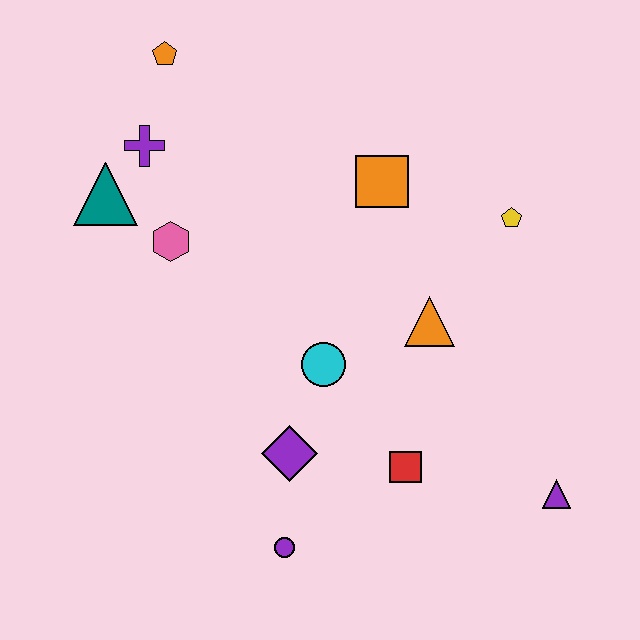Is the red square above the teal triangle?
No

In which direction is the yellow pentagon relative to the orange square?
The yellow pentagon is to the right of the orange square.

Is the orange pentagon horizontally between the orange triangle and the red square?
No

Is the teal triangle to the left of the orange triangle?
Yes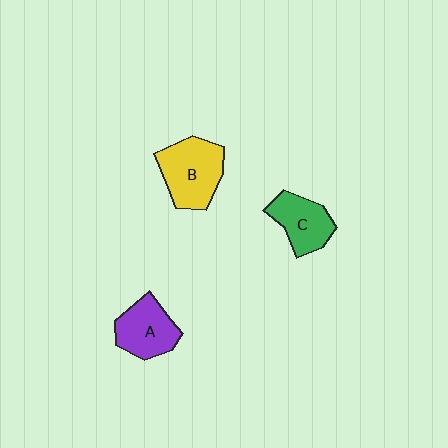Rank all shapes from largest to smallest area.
From largest to smallest: B (yellow), A (purple), C (green).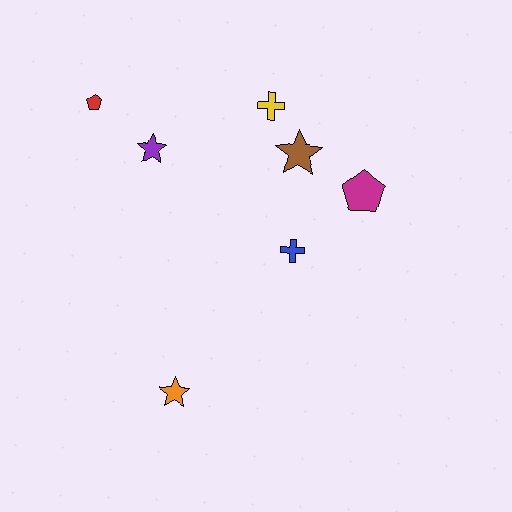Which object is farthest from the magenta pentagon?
The red pentagon is farthest from the magenta pentagon.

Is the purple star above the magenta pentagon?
Yes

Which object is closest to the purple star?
The red pentagon is closest to the purple star.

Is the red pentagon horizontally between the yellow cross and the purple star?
No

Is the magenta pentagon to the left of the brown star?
No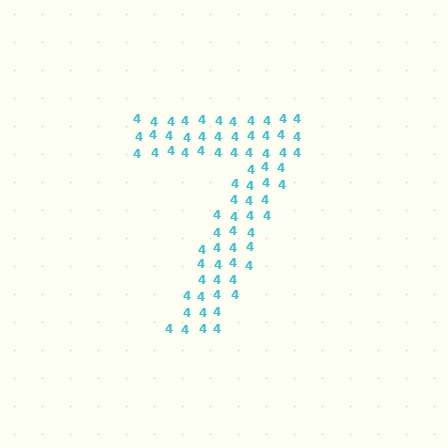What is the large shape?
The large shape is the digit 7.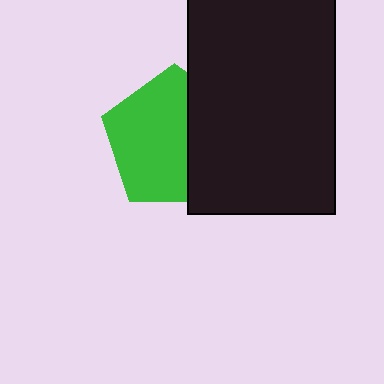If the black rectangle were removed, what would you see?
You would see the complete green pentagon.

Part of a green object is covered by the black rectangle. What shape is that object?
It is a pentagon.